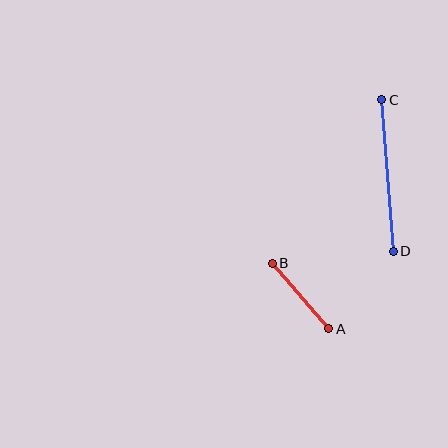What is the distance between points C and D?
The distance is approximately 152 pixels.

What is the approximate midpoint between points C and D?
The midpoint is at approximately (387, 175) pixels.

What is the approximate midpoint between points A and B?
The midpoint is at approximately (301, 296) pixels.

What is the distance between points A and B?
The distance is approximately 87 pixels.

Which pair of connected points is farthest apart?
Points C and D are farthest apart.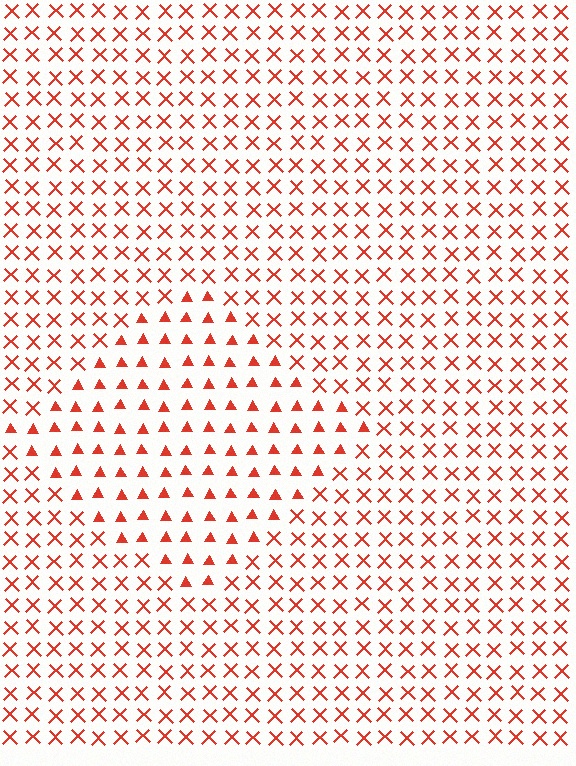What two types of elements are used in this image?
The image uses triangles inside the diamond region and X marks outside it.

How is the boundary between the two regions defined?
The boundary is defined by a change in element shape: triangles inside vs. X marks outside. All elements share the same color and spacing.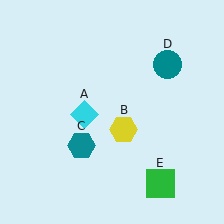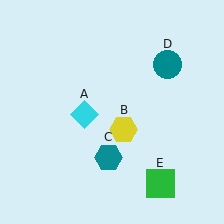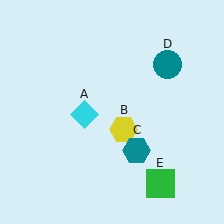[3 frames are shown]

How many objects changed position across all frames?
1 object changed position: teal hexagon (object C).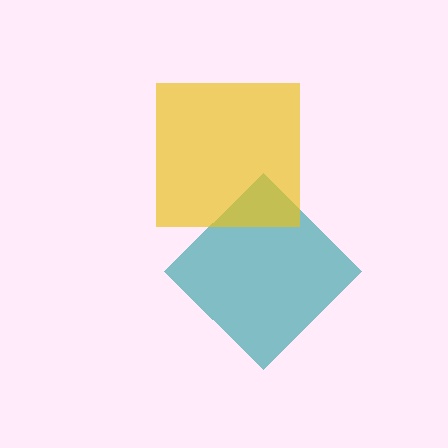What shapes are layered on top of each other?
The layered shapes are: a teal diamond, a yellow square.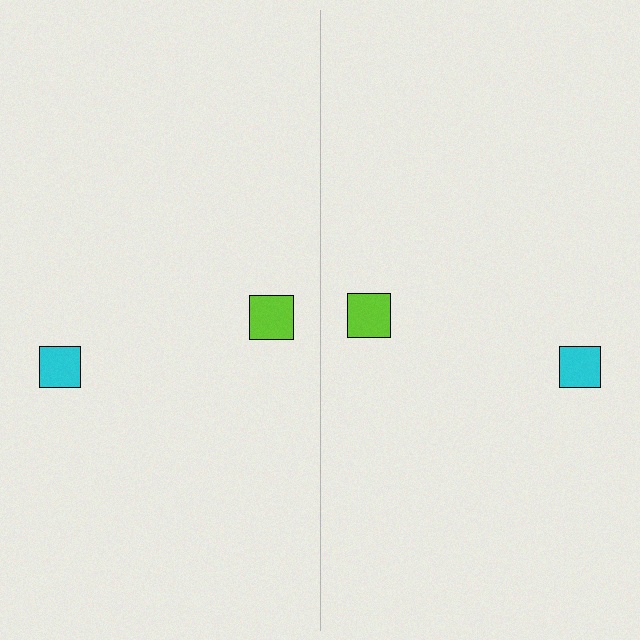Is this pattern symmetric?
Yes, this pattern has bilateral (reflection) symmetry.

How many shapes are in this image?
There are 4 shapes in this image.